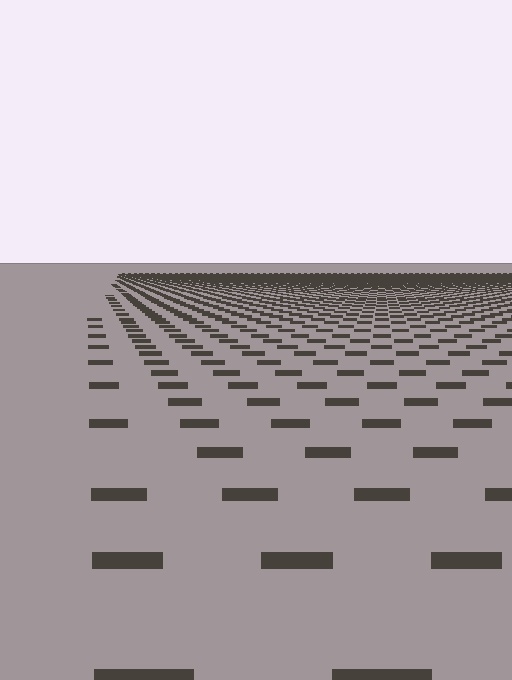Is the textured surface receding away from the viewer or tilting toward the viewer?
The surface is receding away from the viewer. Texture elements get smaller and denser toward the top.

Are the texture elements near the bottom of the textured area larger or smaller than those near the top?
Larger. Near the bottom, elements are closer to the viewer and appear at a bigger on-screen size.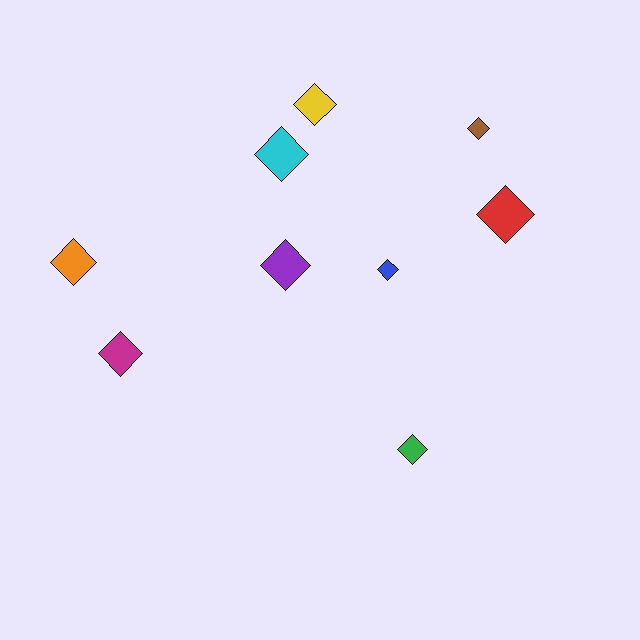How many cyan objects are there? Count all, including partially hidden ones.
There is 1 cyan object.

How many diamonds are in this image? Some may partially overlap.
There are 9 diamonds.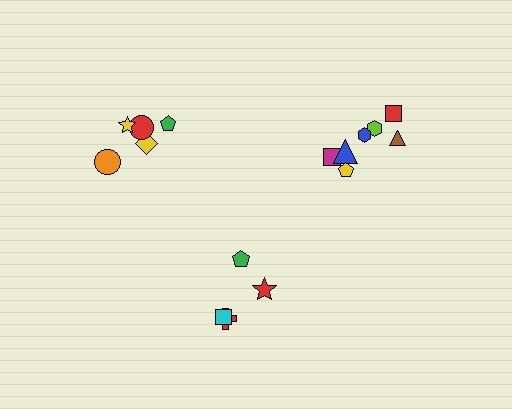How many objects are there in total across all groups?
There are 16 objects.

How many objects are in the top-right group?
There are 7 objects.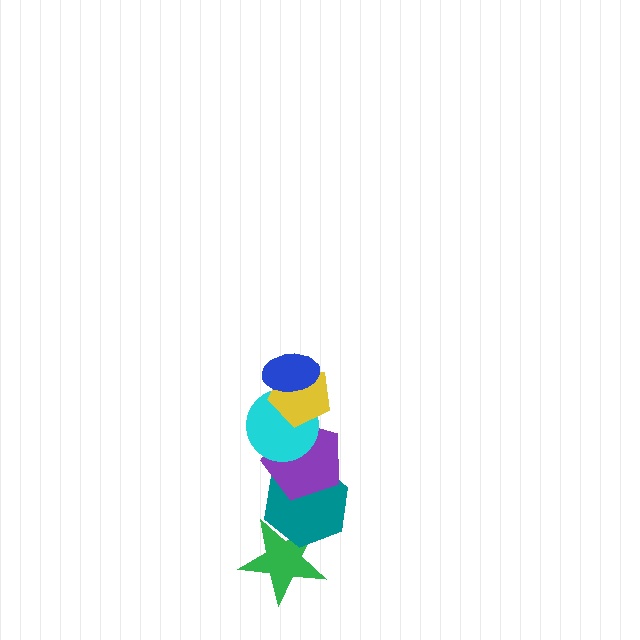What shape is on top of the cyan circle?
The yellow pentagon is on top of the cyan circle.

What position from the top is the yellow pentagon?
The yellow pentagon is 2nd from the top.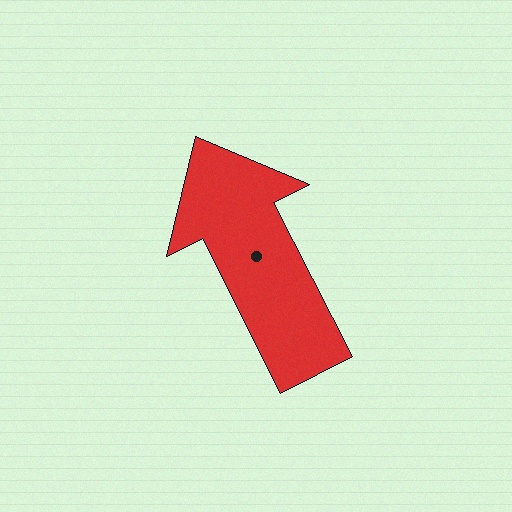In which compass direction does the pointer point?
Northwest.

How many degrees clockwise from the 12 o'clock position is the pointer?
Approximately 333 degrees.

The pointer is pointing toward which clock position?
Roughly 11 o'clock.